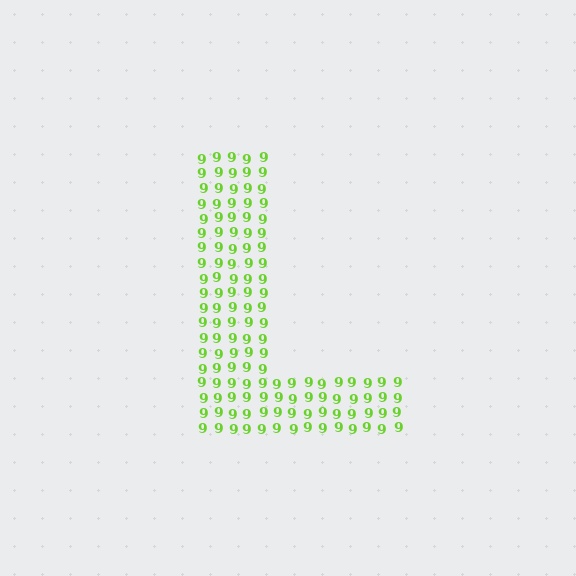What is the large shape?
The large shape is the letter L.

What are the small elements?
The small elements are digit 9's.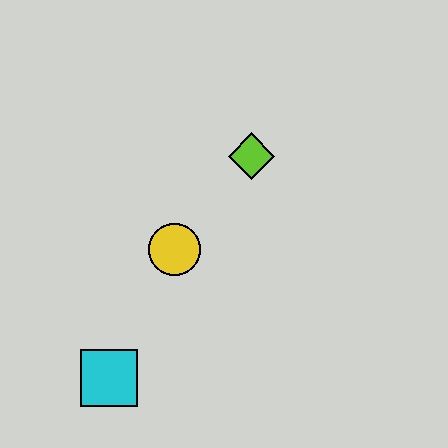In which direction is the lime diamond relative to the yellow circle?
The lime diamond is above the yellow circle.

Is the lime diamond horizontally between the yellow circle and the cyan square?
No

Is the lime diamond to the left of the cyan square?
No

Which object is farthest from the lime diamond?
The cyan square is farthest from the lime diamond.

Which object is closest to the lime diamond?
The yellow circle is closest to the lime diamond.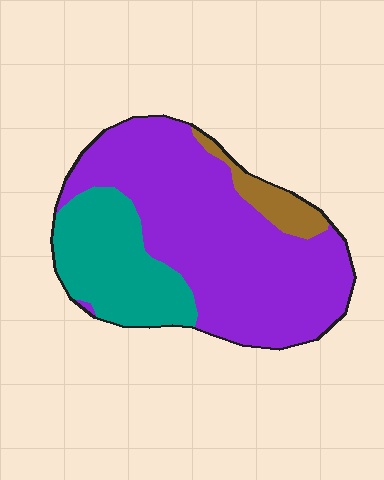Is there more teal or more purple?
Purple.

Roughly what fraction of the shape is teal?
Teal takes up between a quarter and a half of the shape.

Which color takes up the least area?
Brown, at roughly 10%.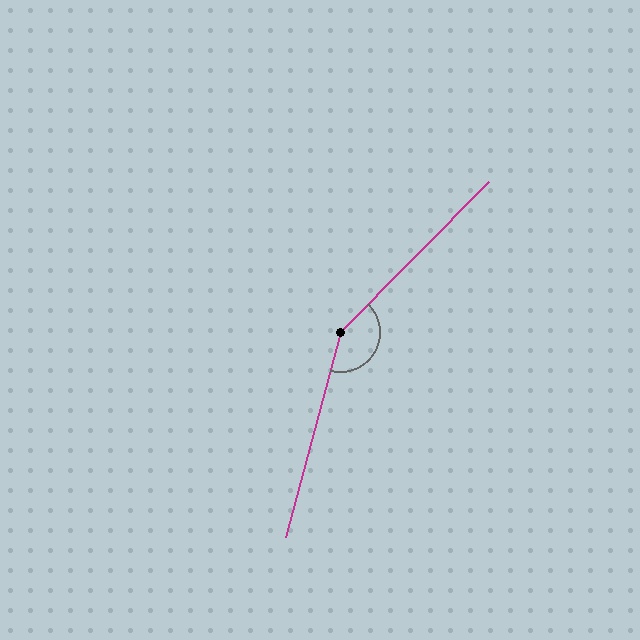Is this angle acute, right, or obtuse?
It is obtuse.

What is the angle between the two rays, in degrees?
Approximately 150 degrees.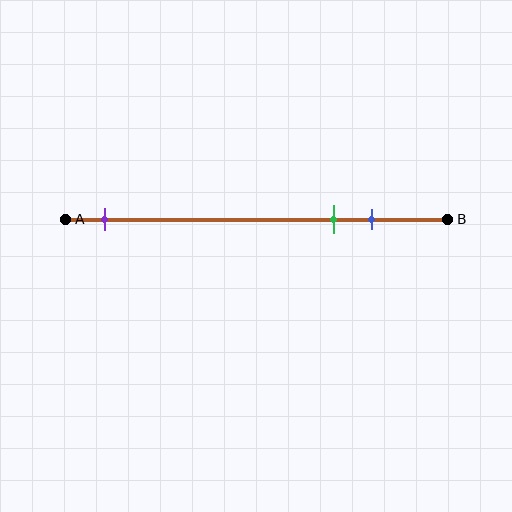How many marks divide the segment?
There are 3 marks dividing the segment.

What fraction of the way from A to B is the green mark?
The green mark is approximately 70% (0.7) of the way from A to B.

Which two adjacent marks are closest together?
The green and blue marks are the closest adjacent pair.